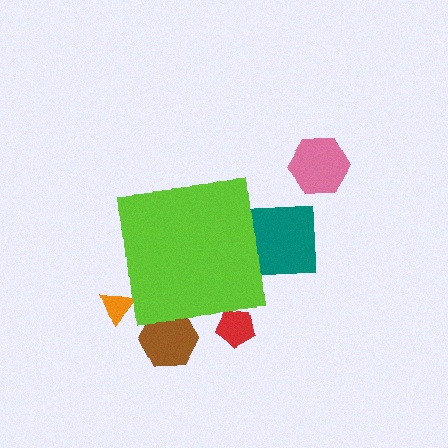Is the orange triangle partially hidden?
Yes, the orange triangle is partially hidden behind the lime square.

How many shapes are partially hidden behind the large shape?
4 shapes are partially hidden.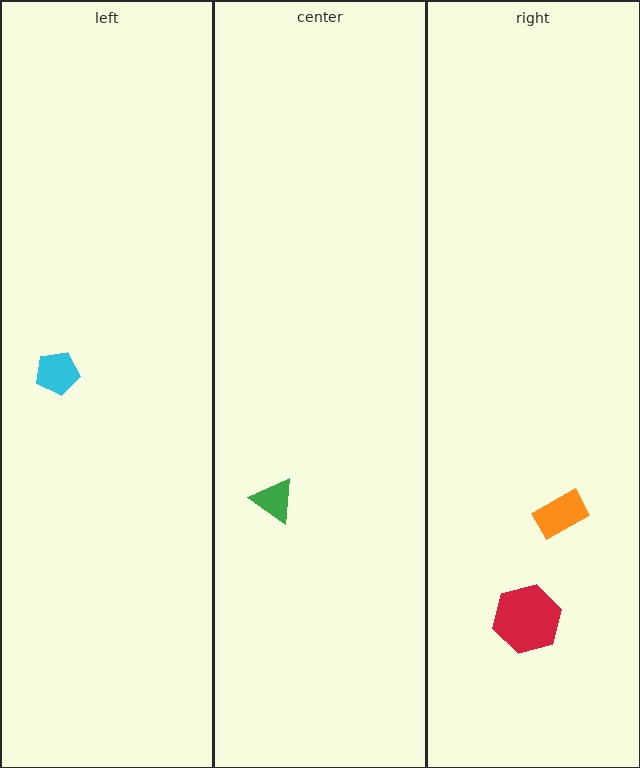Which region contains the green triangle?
The center region.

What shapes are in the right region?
The red hexagon, the orange rectangle.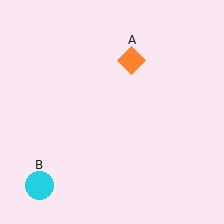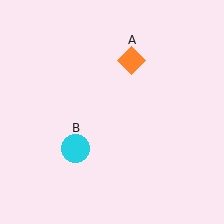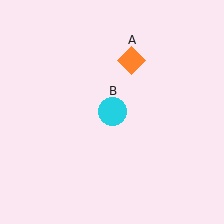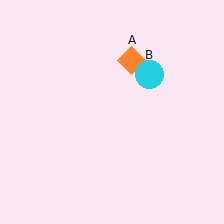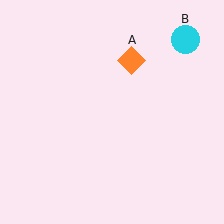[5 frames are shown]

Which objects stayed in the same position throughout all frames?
Orange diamond (object A) remained stationary.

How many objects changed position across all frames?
1 object changed position: cyan circle (object B).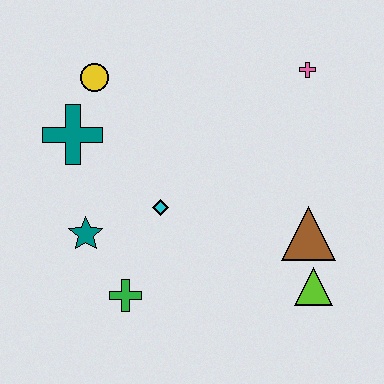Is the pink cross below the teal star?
No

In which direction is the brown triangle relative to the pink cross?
The brown triangle is below the pink cross.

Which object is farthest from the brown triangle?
The yellow circle is farthest from the brown triangle.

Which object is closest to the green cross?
The teal star is closest to the green cross.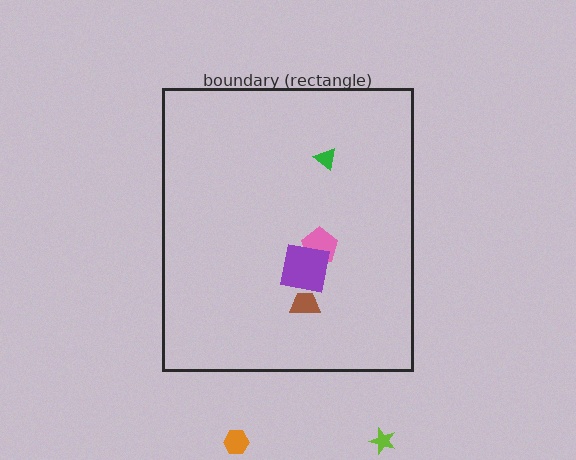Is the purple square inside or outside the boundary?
Inside.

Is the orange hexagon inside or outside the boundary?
Outside.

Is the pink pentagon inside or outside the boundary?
Inside.